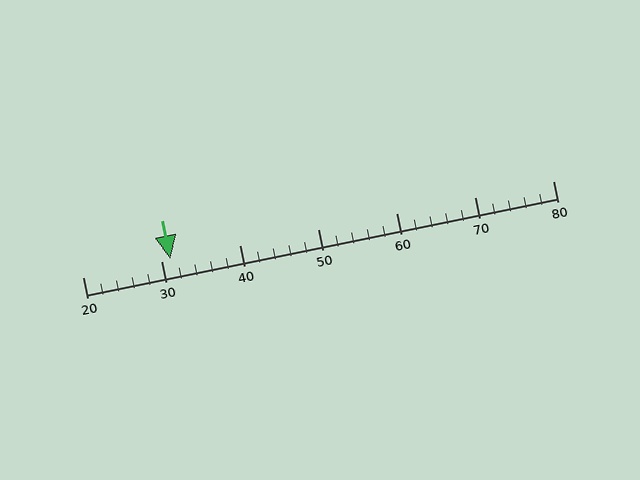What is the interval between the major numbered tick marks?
The major tick marks are spaced 10 units apart.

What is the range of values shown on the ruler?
The ruler shows values from 20 to 80.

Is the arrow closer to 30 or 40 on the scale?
The arrow is closer to 30.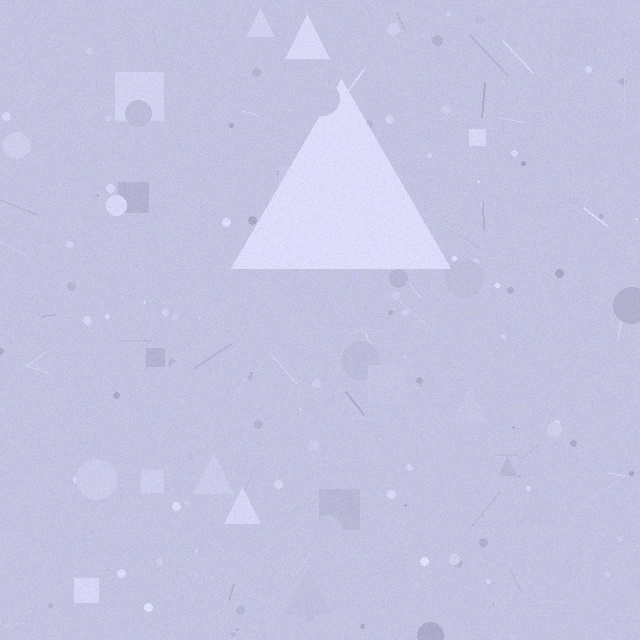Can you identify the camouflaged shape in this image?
The camouflaged shape is a triangle.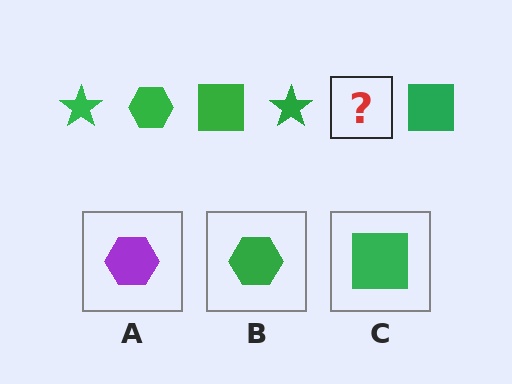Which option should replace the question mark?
Option B.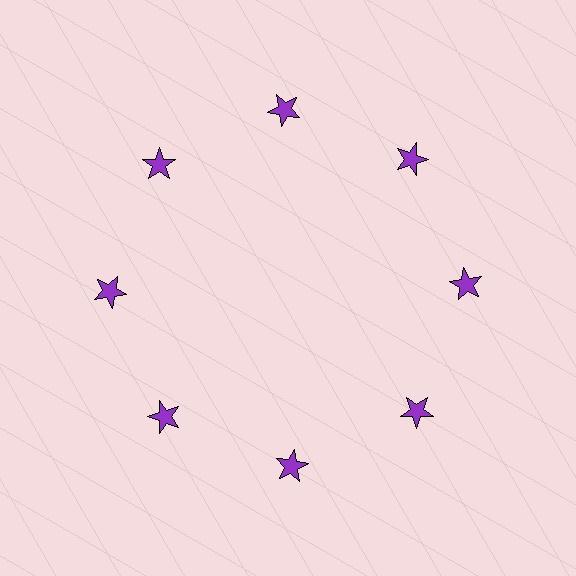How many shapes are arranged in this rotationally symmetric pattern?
There are 8 shapes, arranged in 8 groups of 1.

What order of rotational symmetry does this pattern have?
This pattern has 8-fold rotational symmetry.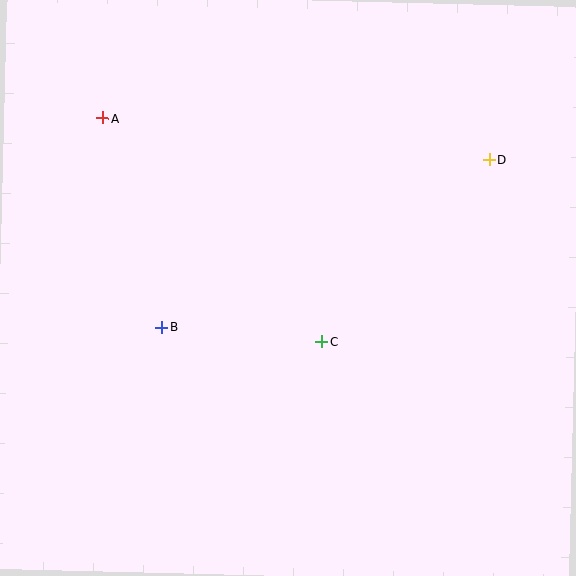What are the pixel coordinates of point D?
Point D is at (490, 160).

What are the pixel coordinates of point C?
Point C is at (321, 342).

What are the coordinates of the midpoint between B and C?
The midpoint between B and C is at (242, 335).